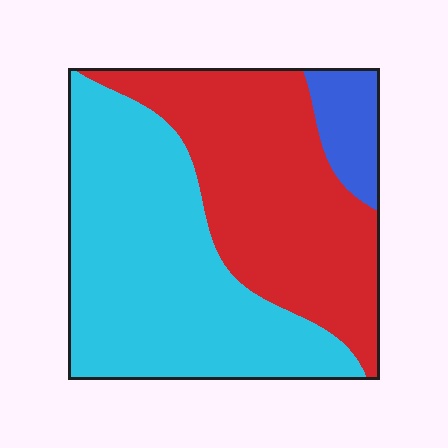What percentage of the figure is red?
Red covers 42% of the figure.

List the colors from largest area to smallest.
From largest to smallest: cyan, red, blue.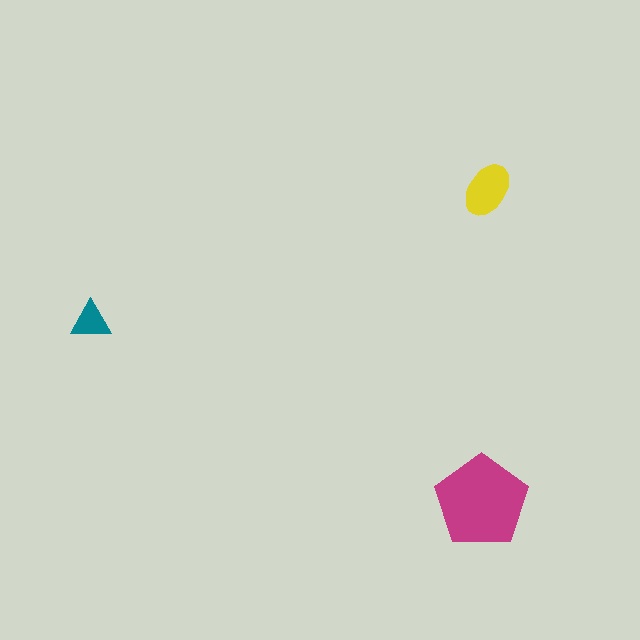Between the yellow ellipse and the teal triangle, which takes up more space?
The yellow ellipse.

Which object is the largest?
The magenta pentagon.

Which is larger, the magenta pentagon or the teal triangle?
The magenta pentagon.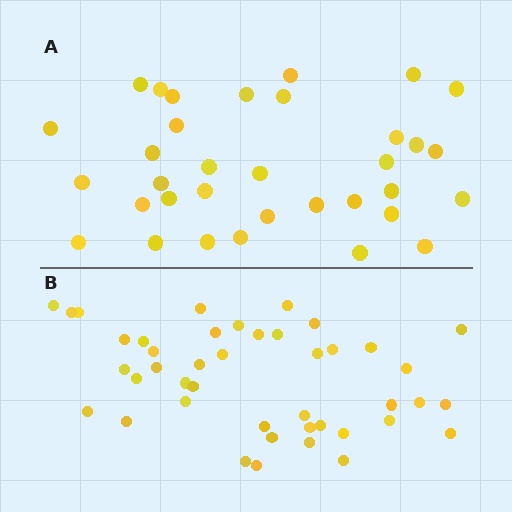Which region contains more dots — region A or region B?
Region B (the bottom region) has more dots.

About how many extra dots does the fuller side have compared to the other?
Region B has roughly 8 or so more dots than region A.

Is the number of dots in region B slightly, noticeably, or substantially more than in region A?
Region B has noticeably more, but not dramatically so. The ratio is roughly 1.3 to 1.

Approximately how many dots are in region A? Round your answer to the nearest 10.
About 30 dots. (The exact count is 34, which rounds to 30.)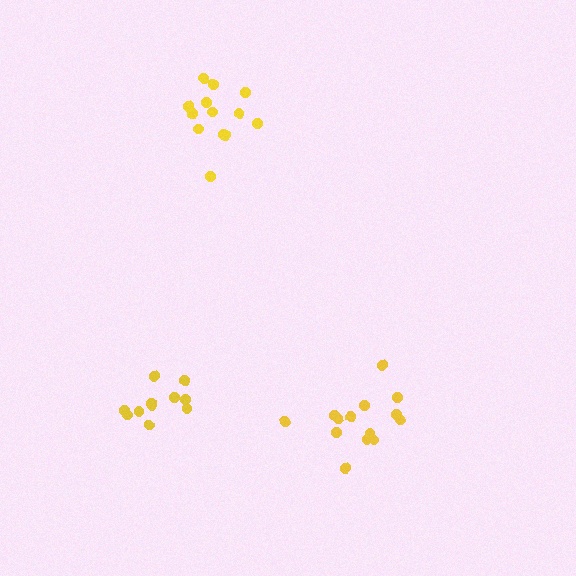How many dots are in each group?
Group 1: 14 dots, Group 2: 13 dots, Group 3: 11 dots (38 total).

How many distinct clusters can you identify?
There are 3 distinct clusters.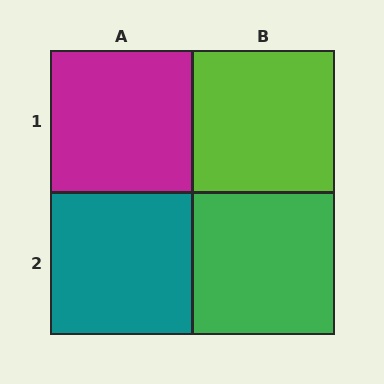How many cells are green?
1 cell is green.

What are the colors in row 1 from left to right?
Magenta, lime.